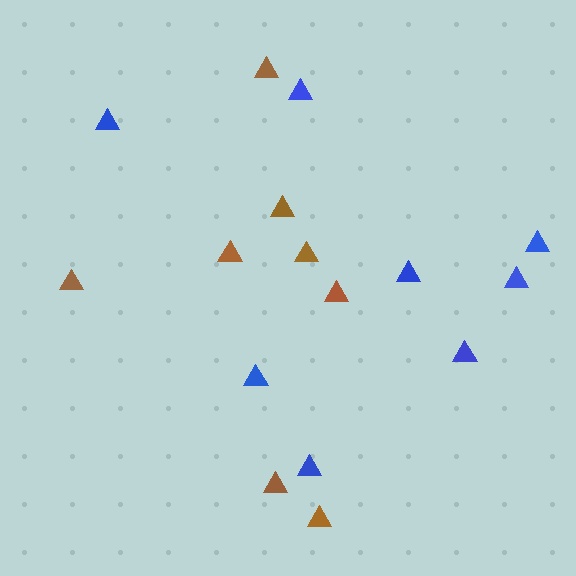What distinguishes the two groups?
There are 2 groups: one group of blue triangles (8) and one group of brown triangles (8).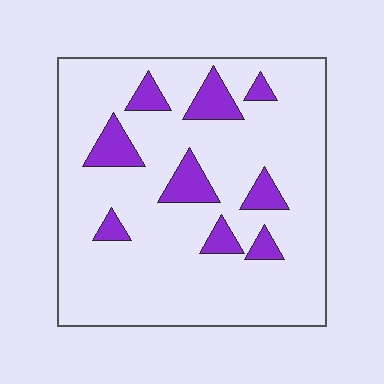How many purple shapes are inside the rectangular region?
9.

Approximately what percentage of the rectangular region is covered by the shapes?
Approximately 15%.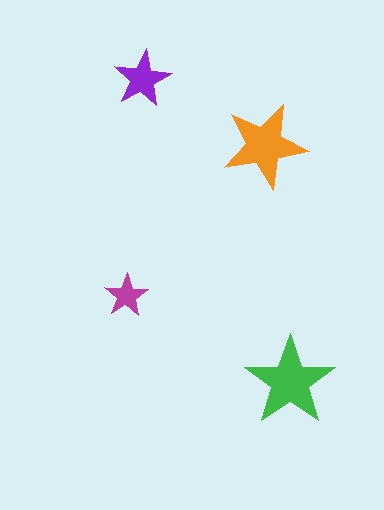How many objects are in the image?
There are 4 objects in the image.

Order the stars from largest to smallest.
the green one, the orange one, the purple one, the magenta one.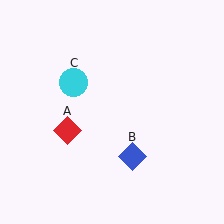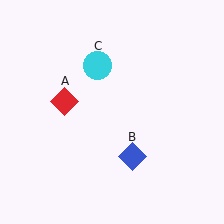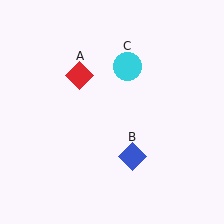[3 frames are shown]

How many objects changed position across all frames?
2 objects changed position: red diamond (object A), cyan circle (object C).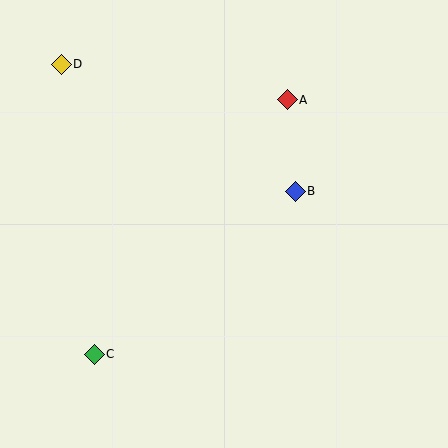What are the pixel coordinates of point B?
Point B is at (295, 191).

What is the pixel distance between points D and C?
The distance between D and C is 292 pixels.